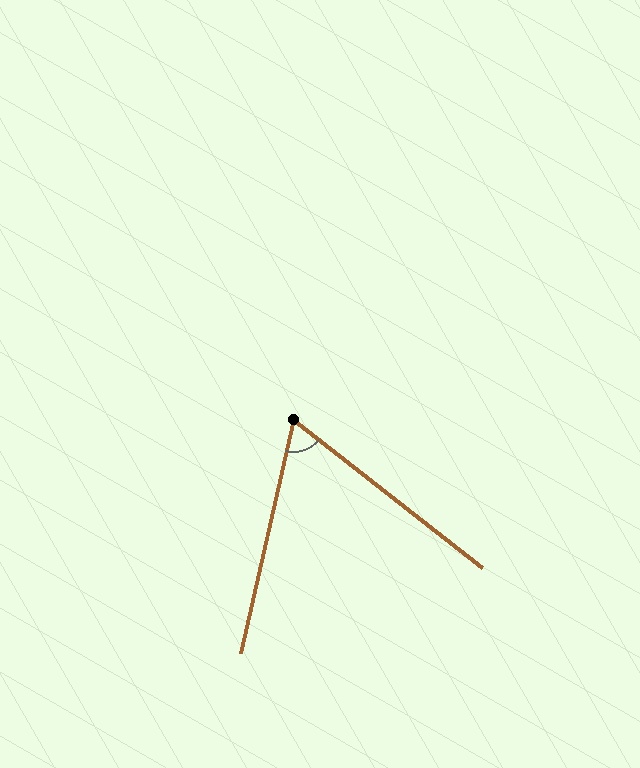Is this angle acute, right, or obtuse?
It is acute.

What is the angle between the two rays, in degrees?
Approximately 65 degrees.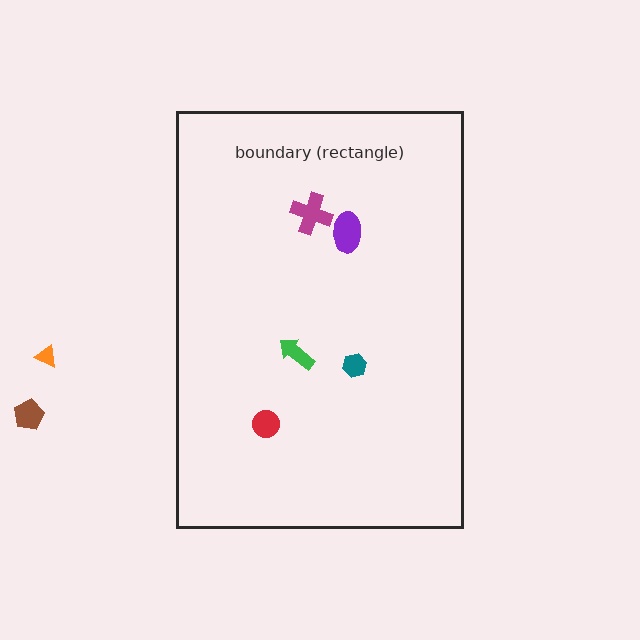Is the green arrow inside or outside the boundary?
Inside.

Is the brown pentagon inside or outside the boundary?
Outside.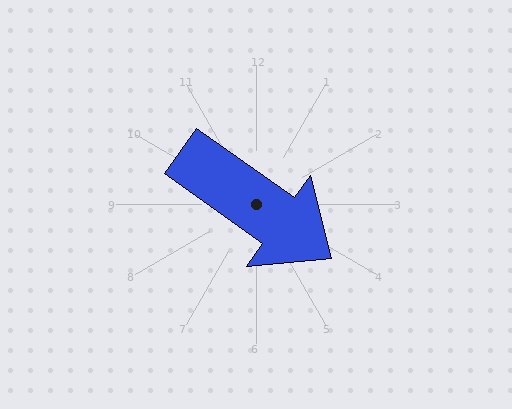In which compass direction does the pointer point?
Southeast.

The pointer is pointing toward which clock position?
Roughly 4 o'clock.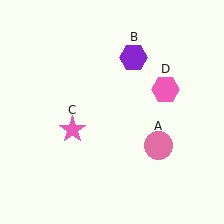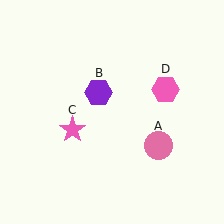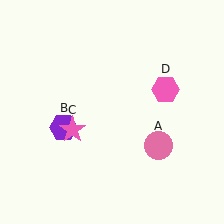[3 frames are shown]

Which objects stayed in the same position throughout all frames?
Pink circle (object A) and pink star (object C) and pink hexagon (object D) remained stationary.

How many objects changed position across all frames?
1 object changed position: purple hexagon (object B).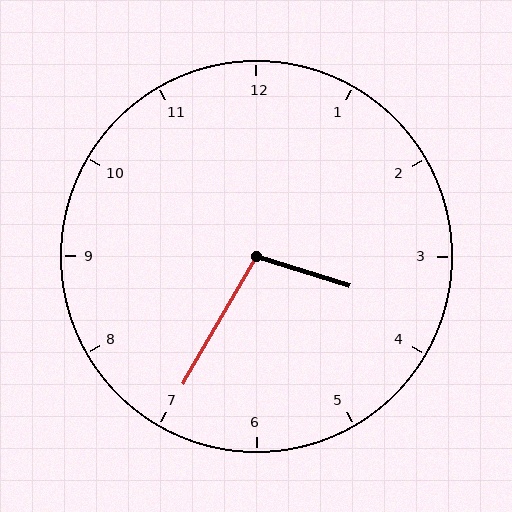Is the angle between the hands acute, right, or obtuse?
It is obtuse.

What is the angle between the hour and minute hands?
Approximately 102 degrees.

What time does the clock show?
3:35.